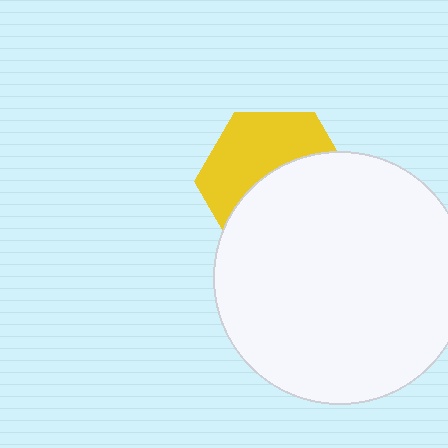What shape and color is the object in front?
The object in front is a white circle.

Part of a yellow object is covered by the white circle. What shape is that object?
It is a hexagon.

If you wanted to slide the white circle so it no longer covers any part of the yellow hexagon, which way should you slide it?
Slide it down — that is the most direct way to separate the two shapes.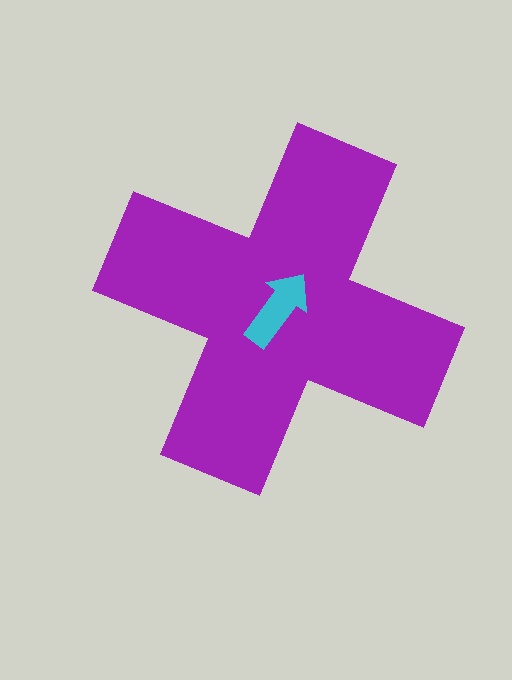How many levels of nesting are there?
2.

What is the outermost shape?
The purple cross.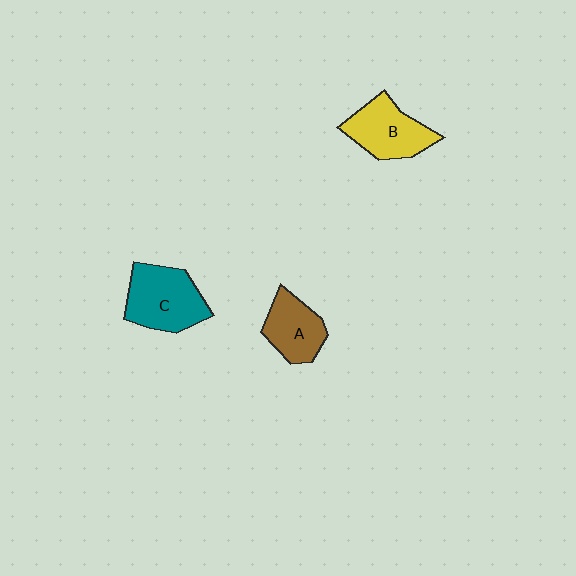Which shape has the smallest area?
Shape A (brown).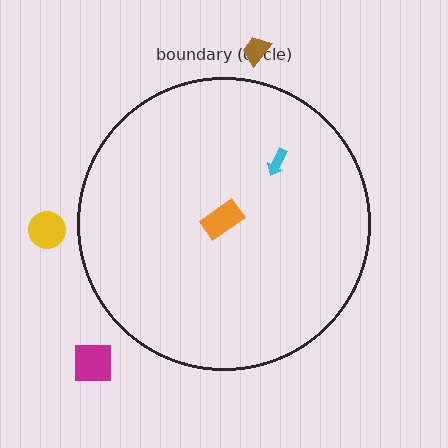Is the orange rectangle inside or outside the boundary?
Inside.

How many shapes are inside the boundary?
2 inside, 3 outside.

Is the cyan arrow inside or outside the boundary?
Inside.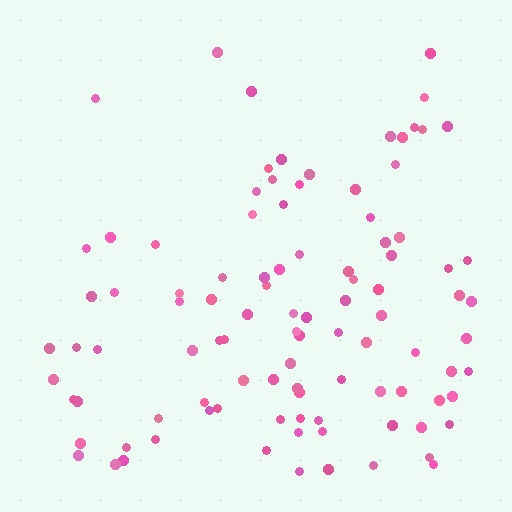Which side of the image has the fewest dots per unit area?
The top.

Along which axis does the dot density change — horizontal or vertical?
Vertical.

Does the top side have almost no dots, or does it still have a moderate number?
Still a moderate number, just noticeably fewer than the bottom.